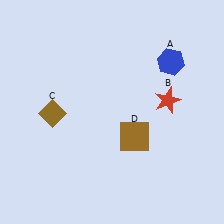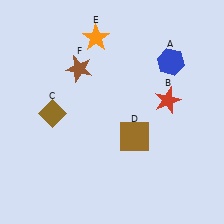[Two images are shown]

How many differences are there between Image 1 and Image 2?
There are 2 differences between the two images.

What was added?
An orange star (E), a brown star (F) were added in Image 2.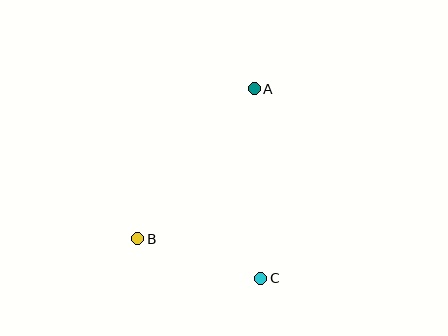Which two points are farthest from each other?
Points A and B are farthest from each other.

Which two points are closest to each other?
Points B and C are closest to each other.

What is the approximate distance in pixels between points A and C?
The distance between A and C is approximately 190 pixels.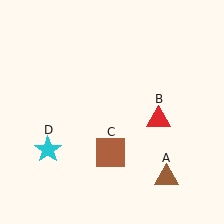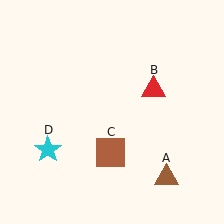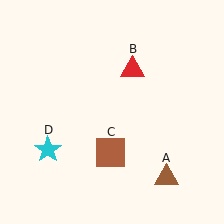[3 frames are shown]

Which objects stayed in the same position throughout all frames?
Brown triangle (object A) and brown square (object C) and cyan star (object D) remained stationary.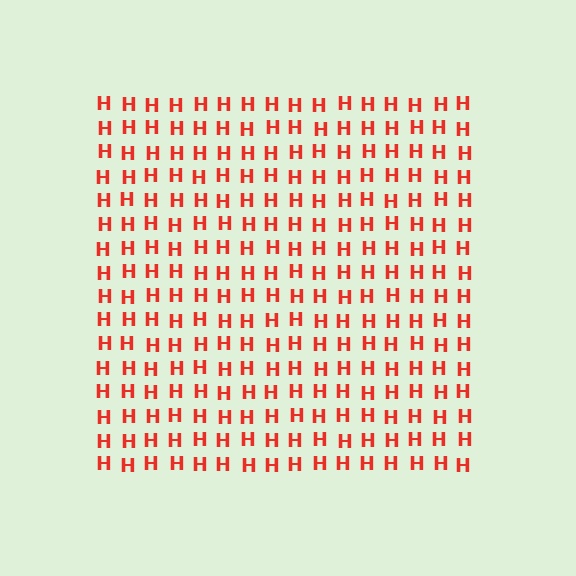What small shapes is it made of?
It is made of small letter H's.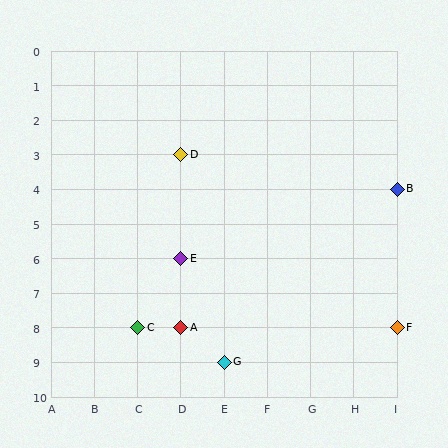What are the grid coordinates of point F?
Point F is at grid coordinates (I, 8).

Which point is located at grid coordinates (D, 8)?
Point A is at (D, 8).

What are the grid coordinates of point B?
Point B is at grid coordinates (I, 4).